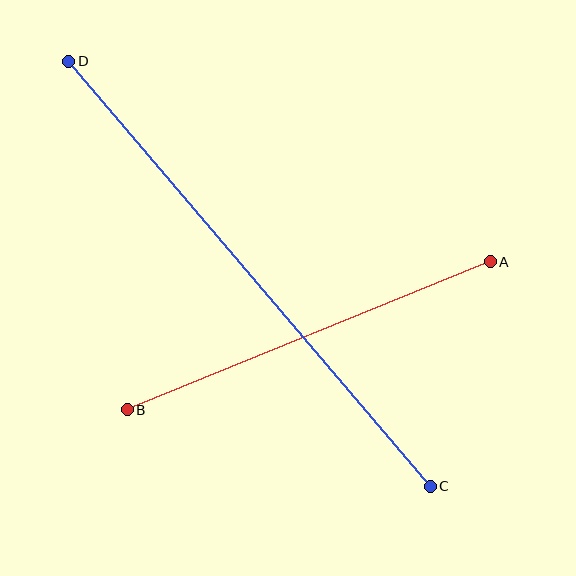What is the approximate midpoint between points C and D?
The midpoint is at approximately (249, 274) pixels.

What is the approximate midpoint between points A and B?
The midpoint is at approximately (309, 336) pixels.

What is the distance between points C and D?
The distance is approximately 558 pixels.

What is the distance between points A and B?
The distance is approximately 392 pixels.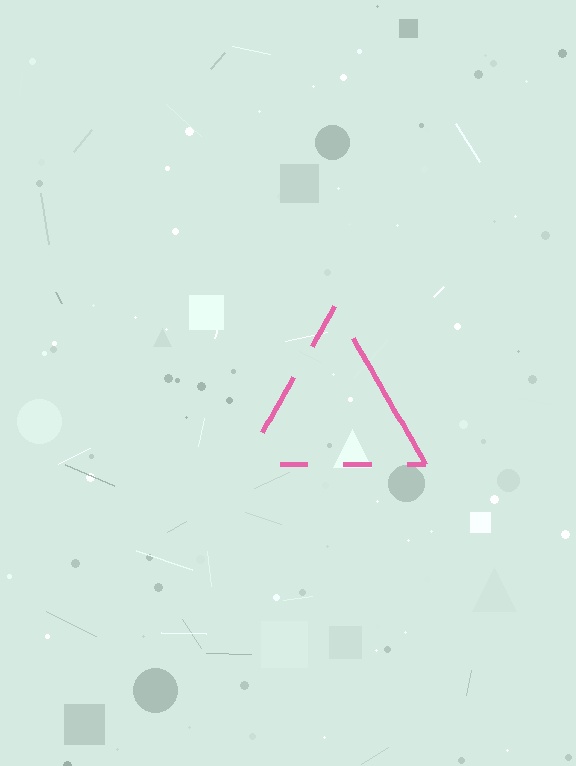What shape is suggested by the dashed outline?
The dashed outline suggests a triangle.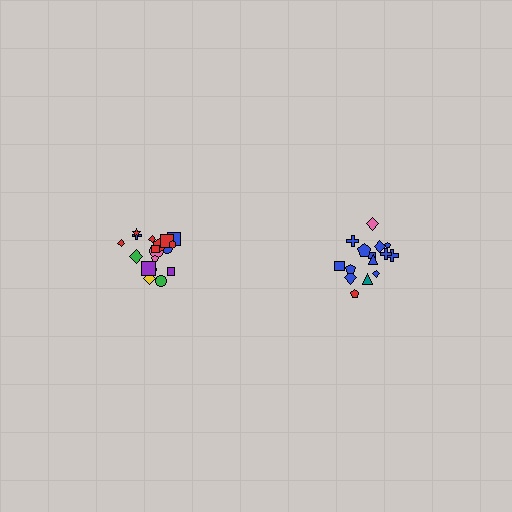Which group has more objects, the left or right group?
The left group.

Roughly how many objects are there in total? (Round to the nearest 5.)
Roughly 35 objects in total.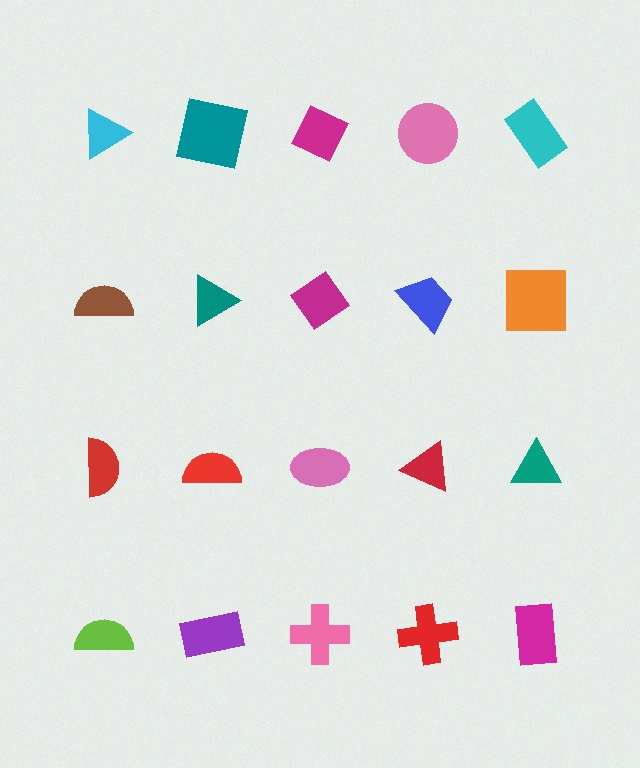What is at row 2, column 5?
An orange square.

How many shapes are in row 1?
5 shapes.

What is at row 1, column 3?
A magenta diamond.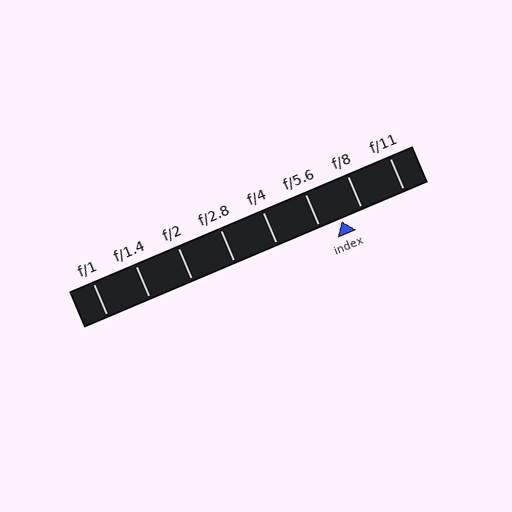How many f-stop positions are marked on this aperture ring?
There are 8 f-stop positions marked.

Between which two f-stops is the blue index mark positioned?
The index mark is between f/5.6 and f/8.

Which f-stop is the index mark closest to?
The index mark is closest to f/8.